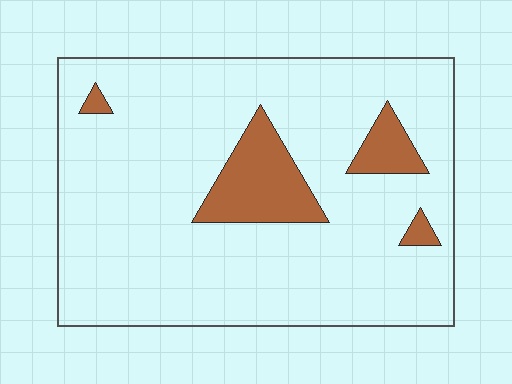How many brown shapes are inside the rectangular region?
4.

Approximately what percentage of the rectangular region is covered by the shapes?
Approximately 10%.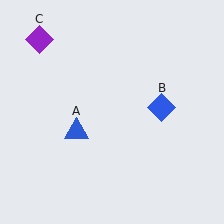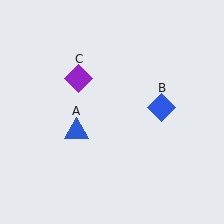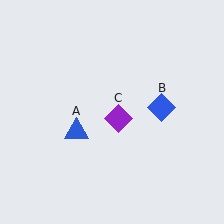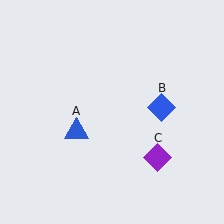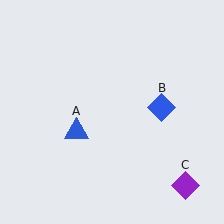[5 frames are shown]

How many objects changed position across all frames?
1 object changed position: purple diamond (object C).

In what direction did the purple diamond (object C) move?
The purple diamond (object C) moved down and to the right.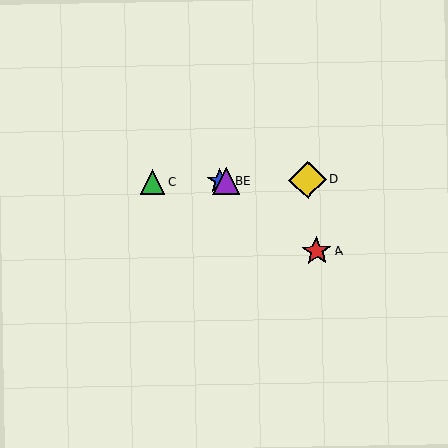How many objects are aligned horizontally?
4 objects (B, C, D, E) are aligned horizontally.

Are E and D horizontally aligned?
Yes, both are at y≈181.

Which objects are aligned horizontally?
Objects B, C, D, E are aligned horizontally.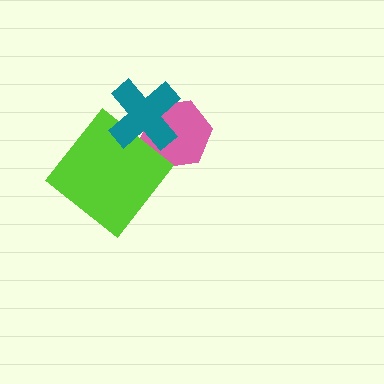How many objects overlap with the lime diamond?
1 object overlaps with the lime diamond.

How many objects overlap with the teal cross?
2 objects overlap with the teal cross.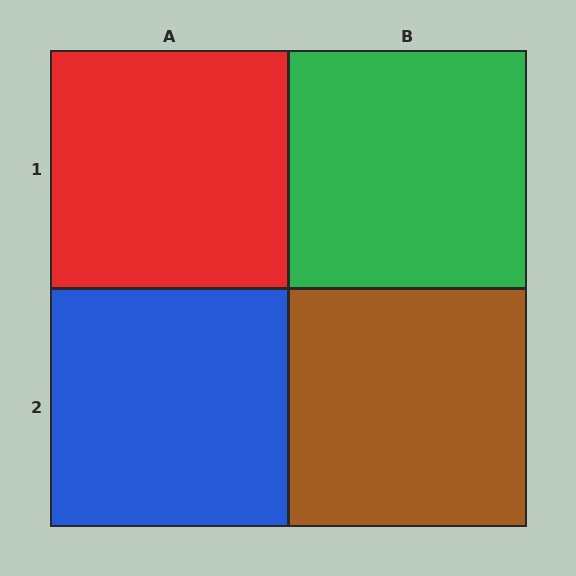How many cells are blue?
1 cell is blue.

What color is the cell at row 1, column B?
Green.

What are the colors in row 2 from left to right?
Blue, brown.